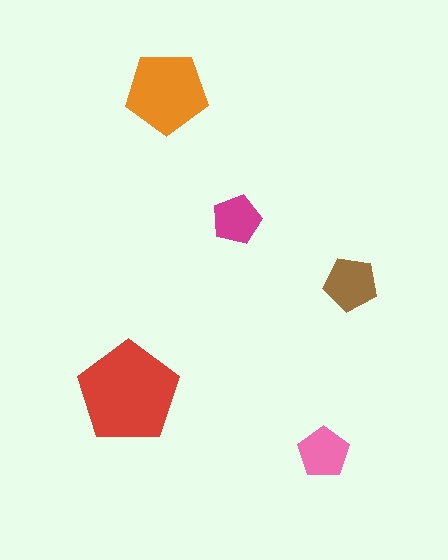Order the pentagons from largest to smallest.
the red one, the orange one, the brown one, the pink one, the magenta one.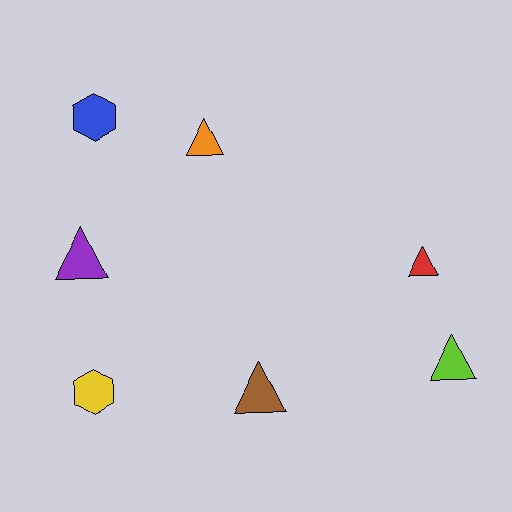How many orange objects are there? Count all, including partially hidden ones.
There is 1 orange object.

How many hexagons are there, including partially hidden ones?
There are 2 hexagons.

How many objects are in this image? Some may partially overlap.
There are 7 objects.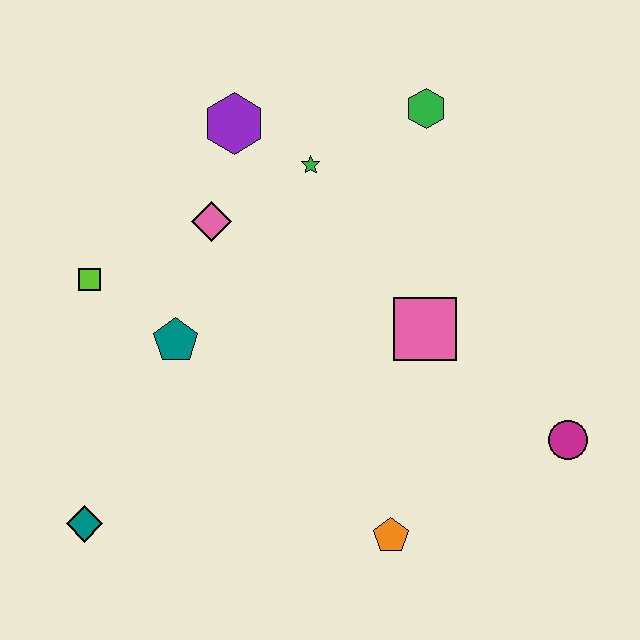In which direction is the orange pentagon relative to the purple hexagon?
The orange pentagon is below the purple hexagon.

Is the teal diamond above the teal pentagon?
No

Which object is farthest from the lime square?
The magenta circle is farthest from the lime square.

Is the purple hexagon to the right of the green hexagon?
No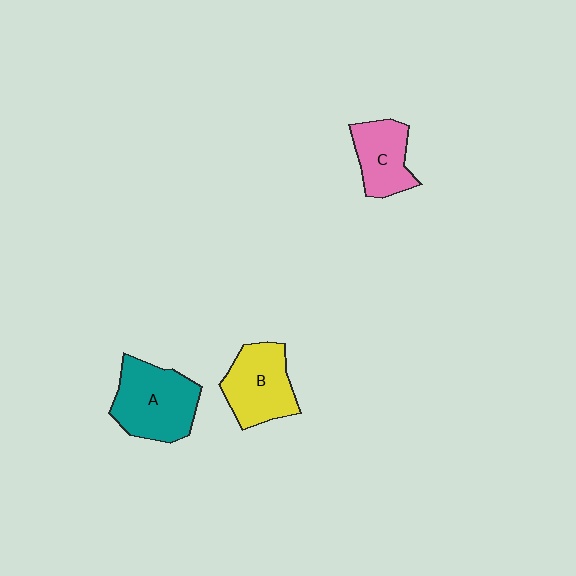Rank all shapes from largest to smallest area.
From largest to smallest: A (teal), B (yellow), C (pink).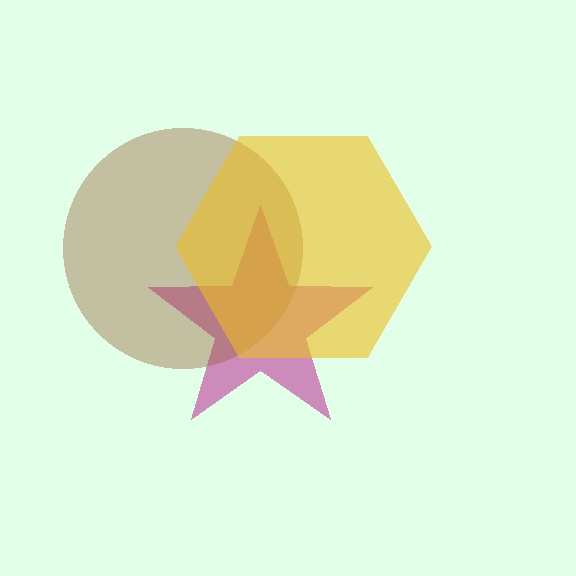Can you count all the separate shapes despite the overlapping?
Yes, there are 3 separate shapes.